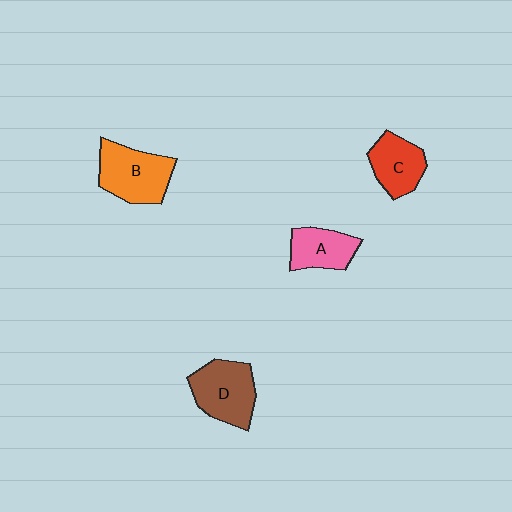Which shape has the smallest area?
Shape A (pink).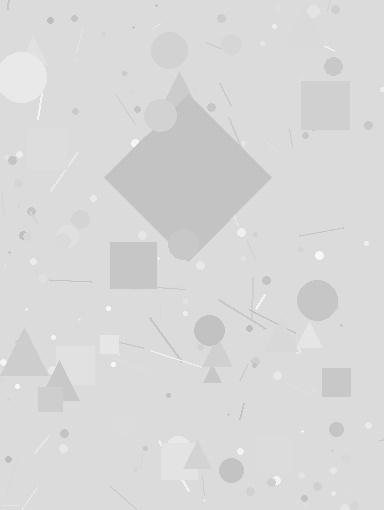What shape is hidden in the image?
A diamond is hidden in the image.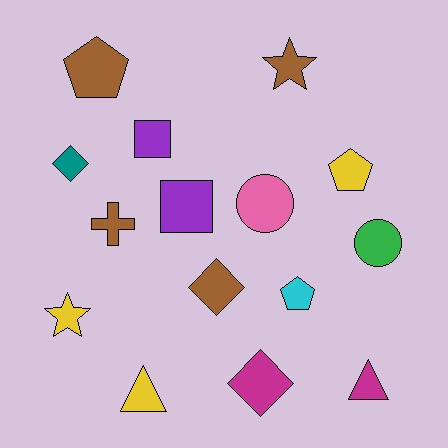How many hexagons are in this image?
There are no hexagons.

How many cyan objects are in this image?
There is 1 cyan object.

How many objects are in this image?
There are 15 objects.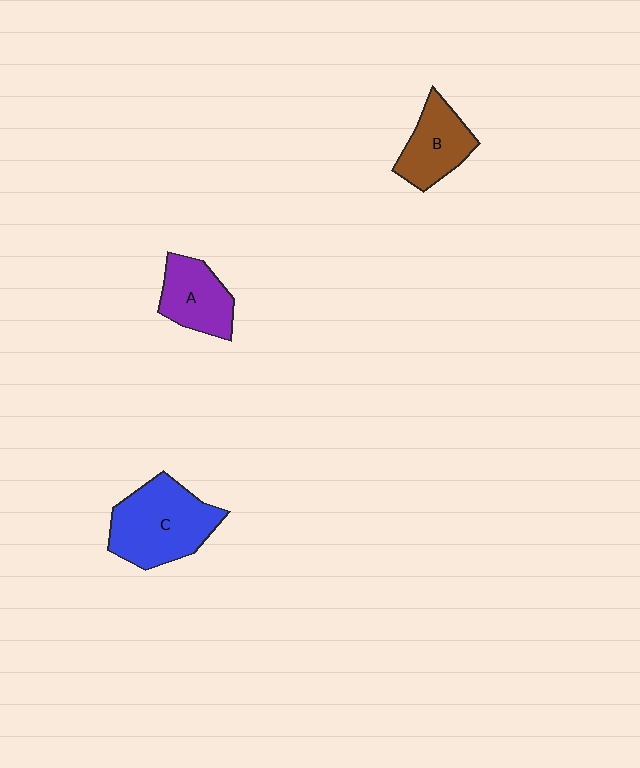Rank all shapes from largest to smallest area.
From largest to smallest: C (blue), B (brown), A (purple).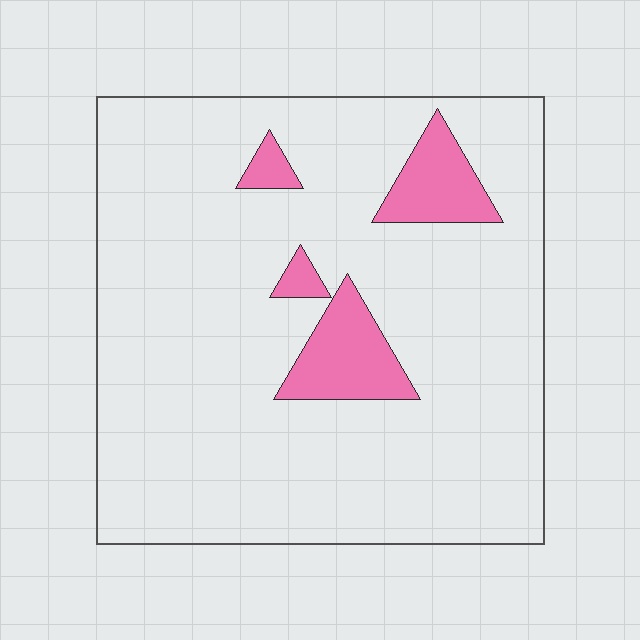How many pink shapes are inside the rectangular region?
4.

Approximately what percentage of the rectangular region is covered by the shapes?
Approximately 10%.